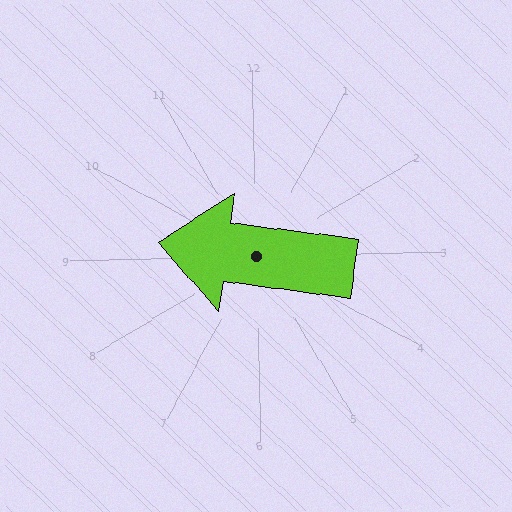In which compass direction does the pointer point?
West.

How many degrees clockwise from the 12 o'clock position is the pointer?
Approximately 279 degrees.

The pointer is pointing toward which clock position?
Roughly 9 o'clock.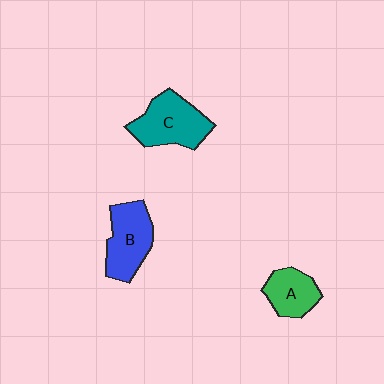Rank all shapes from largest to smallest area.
From largest to smallest: C (teal), B (blue), A (green).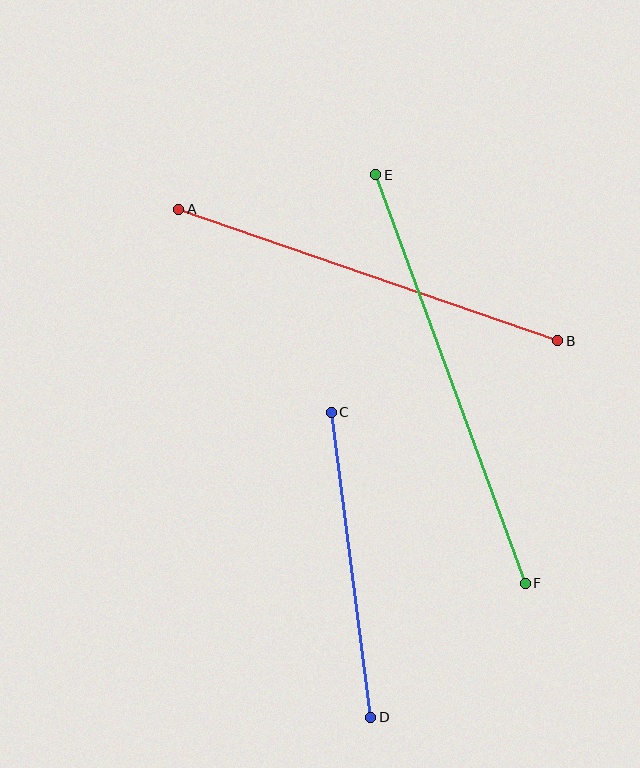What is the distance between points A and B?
The distance is approximately 401 pixels.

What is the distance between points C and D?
The distance is approximately 308 pixels.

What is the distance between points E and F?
The distance is approximately 435 pixels.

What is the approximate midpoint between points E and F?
The midpoint is at approximately (450, 379) pixels.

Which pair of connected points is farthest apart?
Points E and F are farthest apart.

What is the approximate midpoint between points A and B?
The midpoint is at approximately (368, 275) pixels.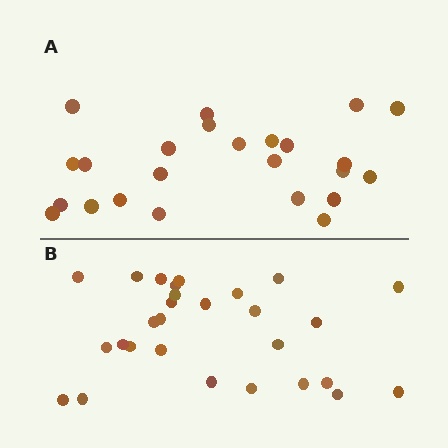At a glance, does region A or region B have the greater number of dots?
Region B (the bottom region) has more dots.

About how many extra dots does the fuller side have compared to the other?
Region B has about 4 more dots than region A.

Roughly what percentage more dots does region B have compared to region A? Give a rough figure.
About 15% more.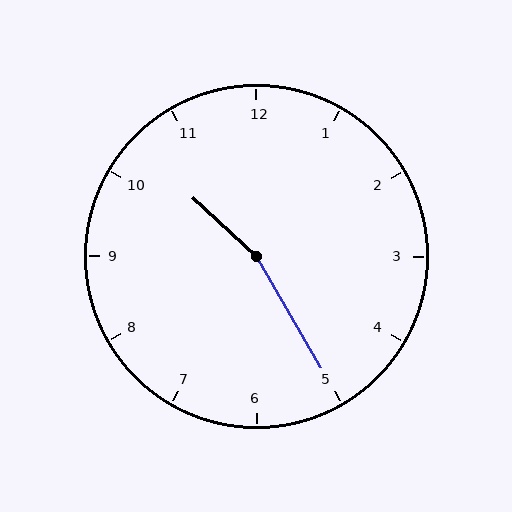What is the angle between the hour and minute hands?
Approximately 162 degrees.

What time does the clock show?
10:25.